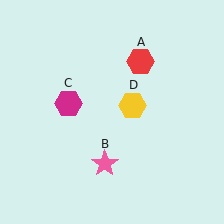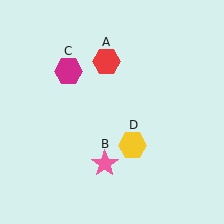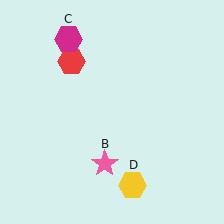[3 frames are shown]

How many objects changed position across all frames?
3 objects changed position: red hexagon (object A), magenta hexagon (object C), yellow hexagon (object D).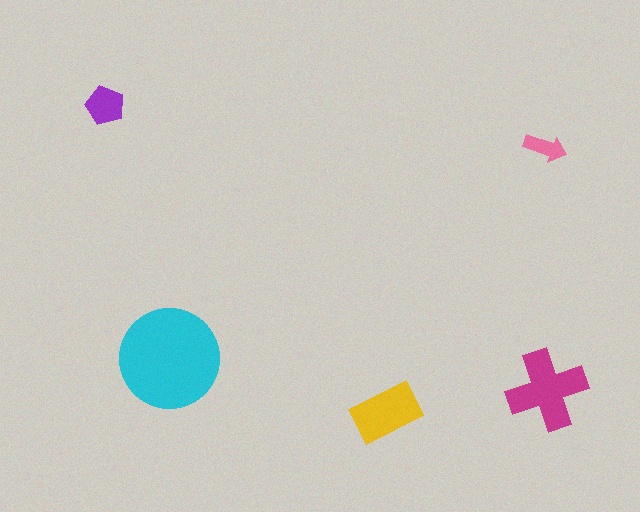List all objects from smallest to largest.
The pink arrow, the purple pentagon, the yellow rectangle, the magenta cross, the cyan circle.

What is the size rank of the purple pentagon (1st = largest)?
4th.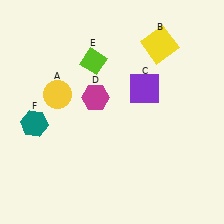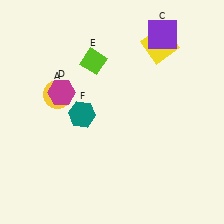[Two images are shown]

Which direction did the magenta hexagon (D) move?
The magenta hexagon (D) moved left.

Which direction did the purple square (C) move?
The purple square (C) moved up.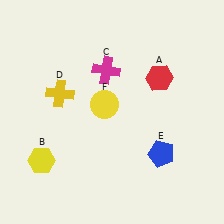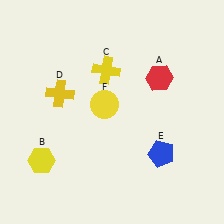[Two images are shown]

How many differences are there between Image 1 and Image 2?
There is 1 difference between the two images.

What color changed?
The cross (C) changed from magenta in Image 1 to yellow in Image 2.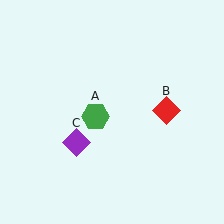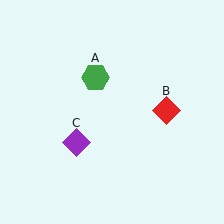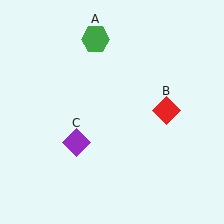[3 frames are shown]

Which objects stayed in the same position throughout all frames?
Red diamond (object B) and purple diamond (object C) remained stationary.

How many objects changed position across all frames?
1 object changed position: green hexagon (object A).